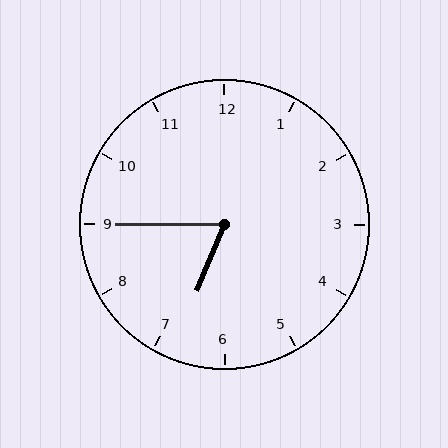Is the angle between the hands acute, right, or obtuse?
It is acute.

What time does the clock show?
6:45.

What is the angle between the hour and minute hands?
Approximately 68 degrees.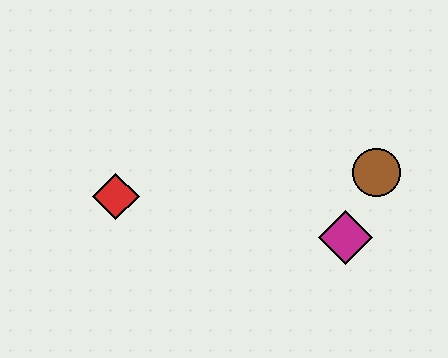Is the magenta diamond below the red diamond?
Yes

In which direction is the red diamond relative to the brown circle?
The red diamond is to the left of the brown circle.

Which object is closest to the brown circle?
The magenta diamond is closest to the brown circle.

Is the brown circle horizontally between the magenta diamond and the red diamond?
No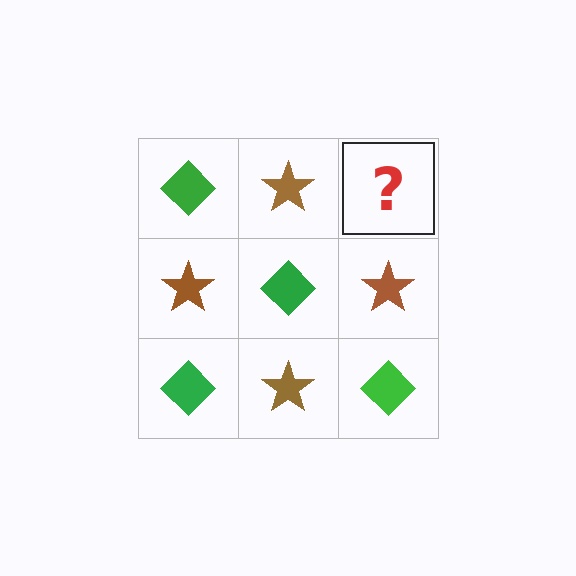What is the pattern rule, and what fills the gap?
The rule is that it alternates green diamond and brown star in a checkerboard pattern. The gap should be filled with a green diamond.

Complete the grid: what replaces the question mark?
The question mark should be replaced with a green diamond.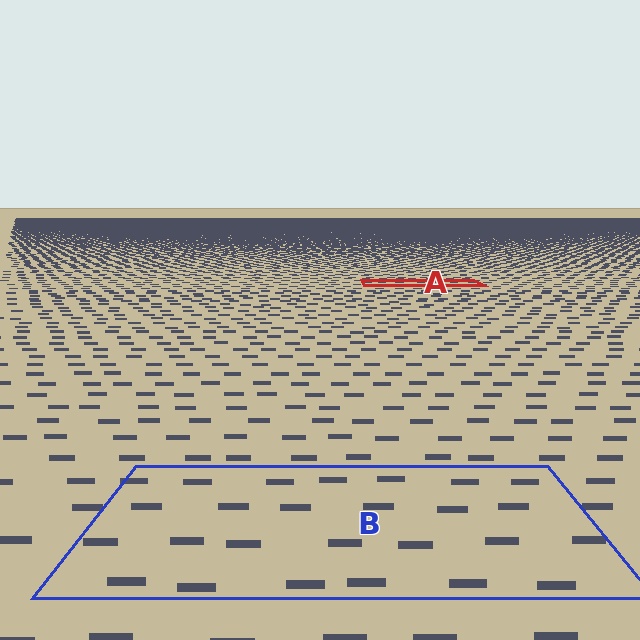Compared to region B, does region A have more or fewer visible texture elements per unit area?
Region A has more texture elements per unit area — they are packed more densely because it is farther away.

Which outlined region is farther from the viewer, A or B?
Region A is farther from the viewer — the texture elements inside it appear smaller and more densely packed.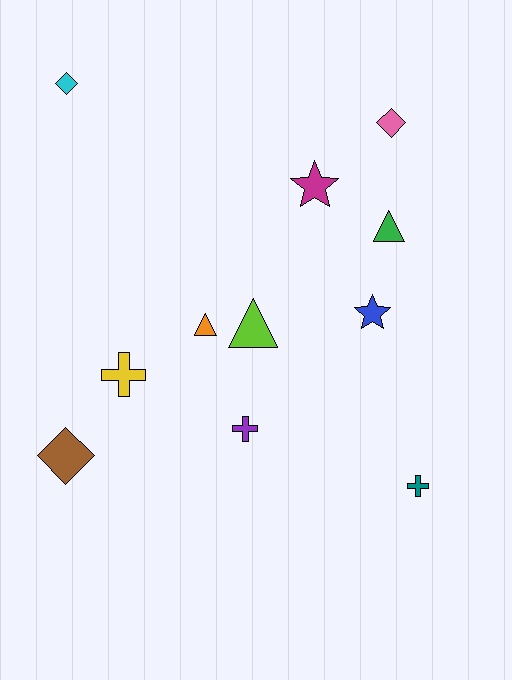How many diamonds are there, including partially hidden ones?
There are 3 diamonds.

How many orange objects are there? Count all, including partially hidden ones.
There is 1 orange object.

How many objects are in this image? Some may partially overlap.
There are 11 objects.